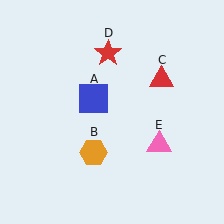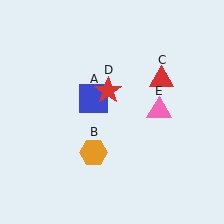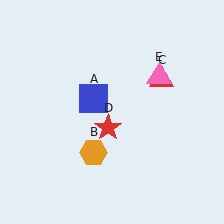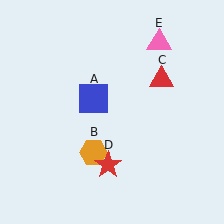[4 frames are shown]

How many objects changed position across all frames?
2 objects changed position: red star (object D), pink triangle (object E).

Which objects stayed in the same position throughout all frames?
Blue square (object A) and orange hexagon (object B) and red triangle (object C) remained stationary.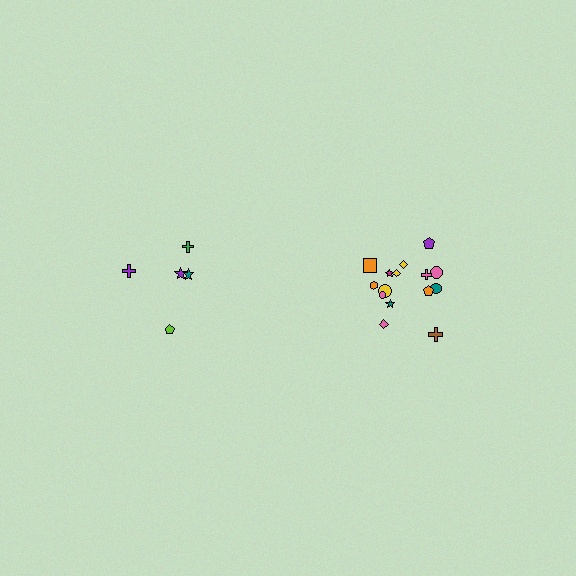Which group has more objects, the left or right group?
The right group.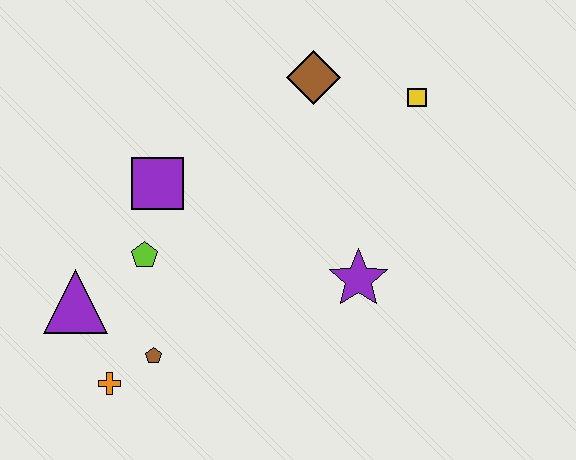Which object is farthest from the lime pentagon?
The yellow square is farthest from the lime pentagon.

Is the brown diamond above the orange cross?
Yes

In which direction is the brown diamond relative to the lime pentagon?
The brown diamond is above the lime pentagon.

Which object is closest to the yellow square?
The brown diamond is closest to the yellow square.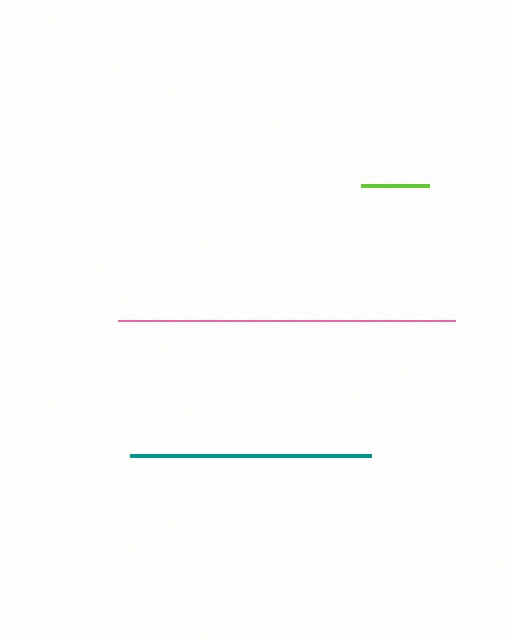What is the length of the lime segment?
The lime segment is approximately 68 pixels long.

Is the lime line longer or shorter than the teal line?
The teal line is longer than the lime line.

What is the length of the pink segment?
The pink segment is approximately 337 pixels long.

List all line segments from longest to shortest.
From longest to shortest: pink, teal, lime.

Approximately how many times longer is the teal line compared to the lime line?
The teal line is approximately 3.5 times the length of the lime line.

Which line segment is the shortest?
The lime line is the shortest at approximately 68 pixels.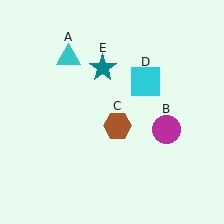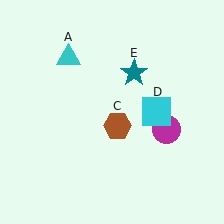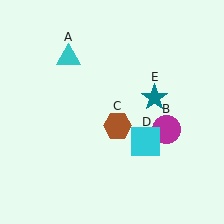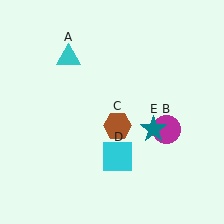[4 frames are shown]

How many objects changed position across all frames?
2 objects changed position: cyan square (object D), teal star (object E).